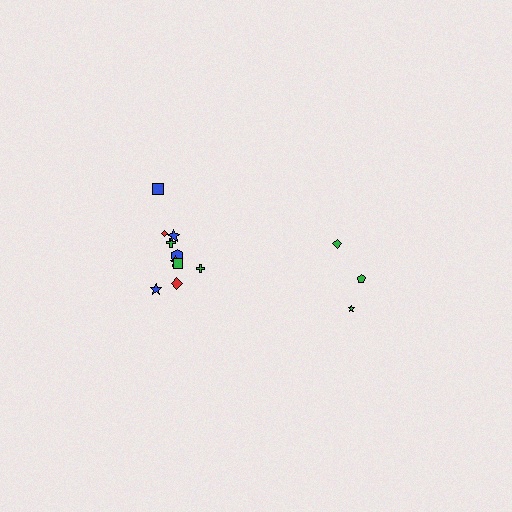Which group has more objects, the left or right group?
The left group.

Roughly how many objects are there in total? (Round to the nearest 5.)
Roughly 15 objects in total.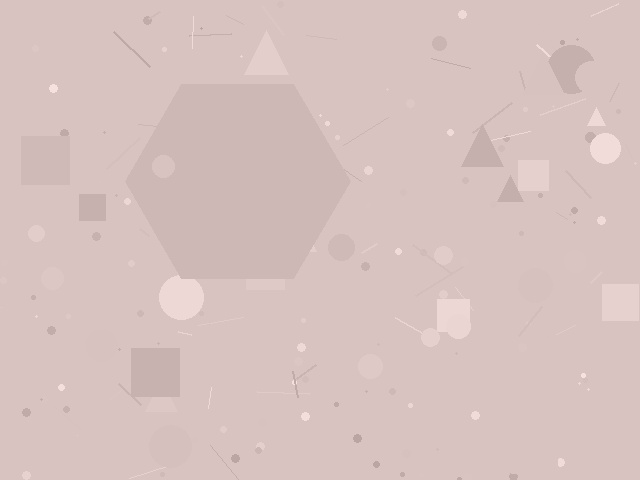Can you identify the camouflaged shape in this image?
The camouflaged shape is a hexagon.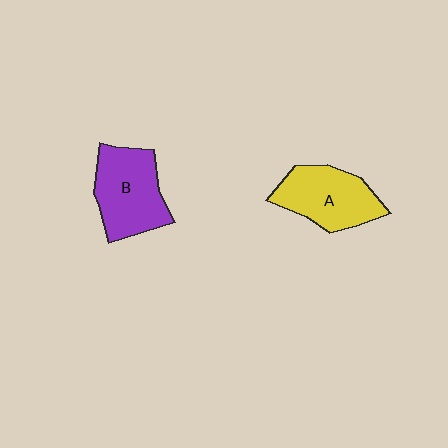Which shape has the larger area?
Shape B (purple).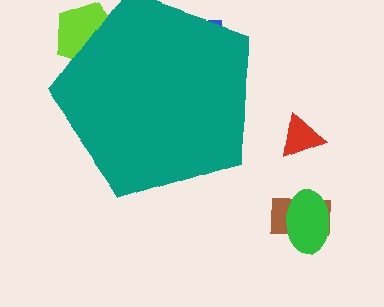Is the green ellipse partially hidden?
No, the green ellipse is fully visible.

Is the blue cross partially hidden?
Yes, the blue cross is partially hidden behind the teal pentagon.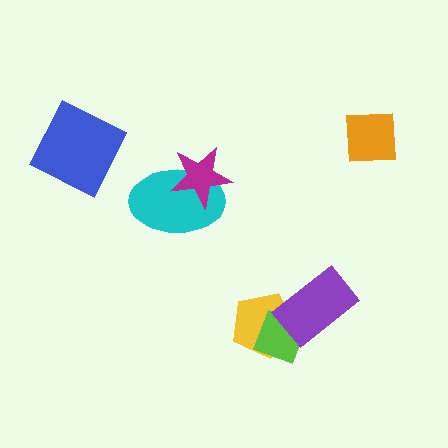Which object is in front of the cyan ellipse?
The magenta star is in front of the cyan ellipse.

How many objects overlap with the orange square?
0 objects overlap with the orange square.